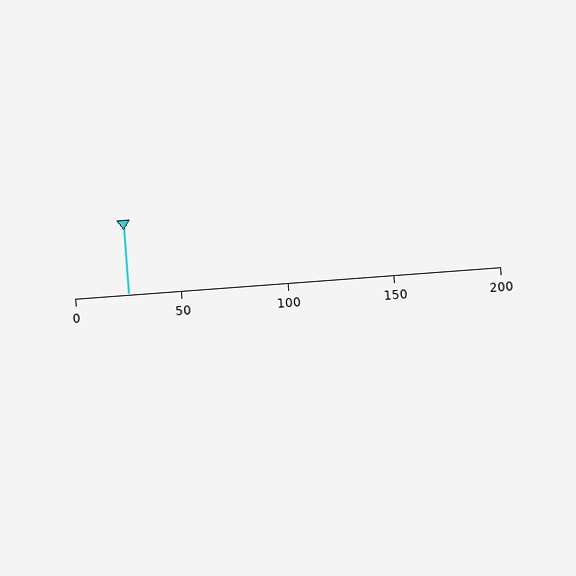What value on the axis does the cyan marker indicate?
The marker indicates approximately 25.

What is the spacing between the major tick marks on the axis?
The major ticks are spaced 50 apart.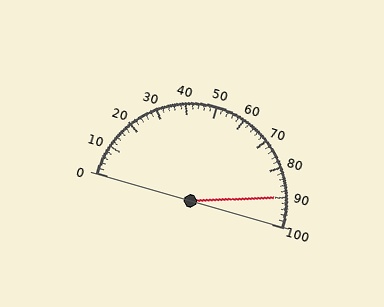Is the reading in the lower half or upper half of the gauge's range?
The reading is in the upper half of the range (0 to 100).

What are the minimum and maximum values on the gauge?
The gauge ranges from 0 to 100.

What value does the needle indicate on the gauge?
The needle indicates approximately 90.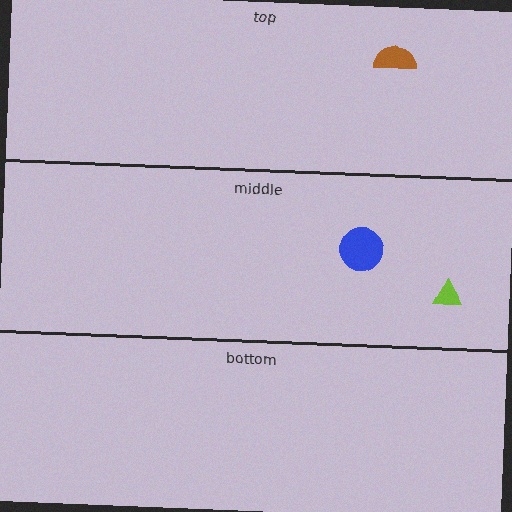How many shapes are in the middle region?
2.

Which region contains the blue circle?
The middle region.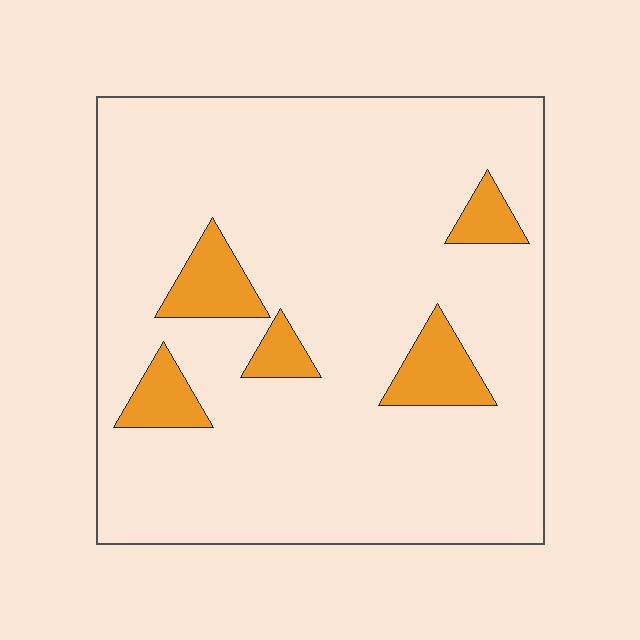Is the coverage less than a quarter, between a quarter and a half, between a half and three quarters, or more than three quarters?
Less than a quarter.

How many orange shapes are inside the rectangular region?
5.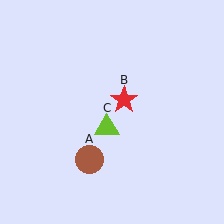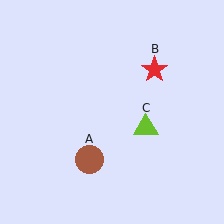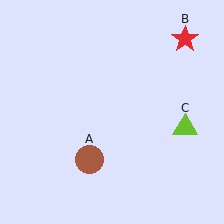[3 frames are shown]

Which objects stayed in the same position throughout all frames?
Brown circle (object A) remained stationary.